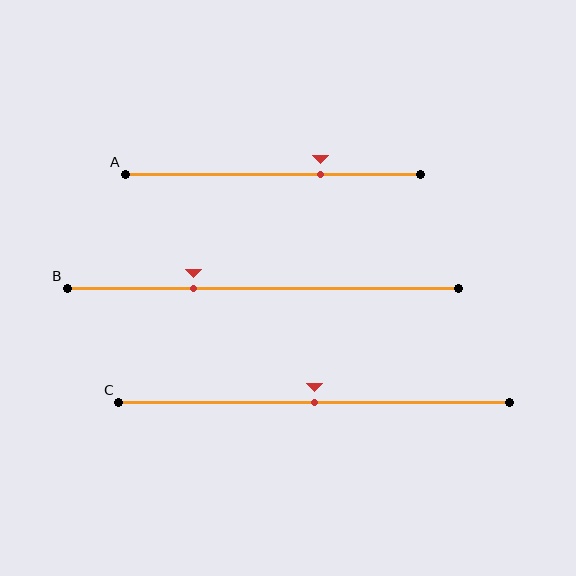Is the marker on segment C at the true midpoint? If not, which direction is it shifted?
Yes, the marker on segment C is at the true midpoint.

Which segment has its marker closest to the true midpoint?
Segment C has its marker closest to the true midpoint.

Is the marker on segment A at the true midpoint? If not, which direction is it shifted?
No, the marker on segment A is shifted to the right by about 16% of the segment length.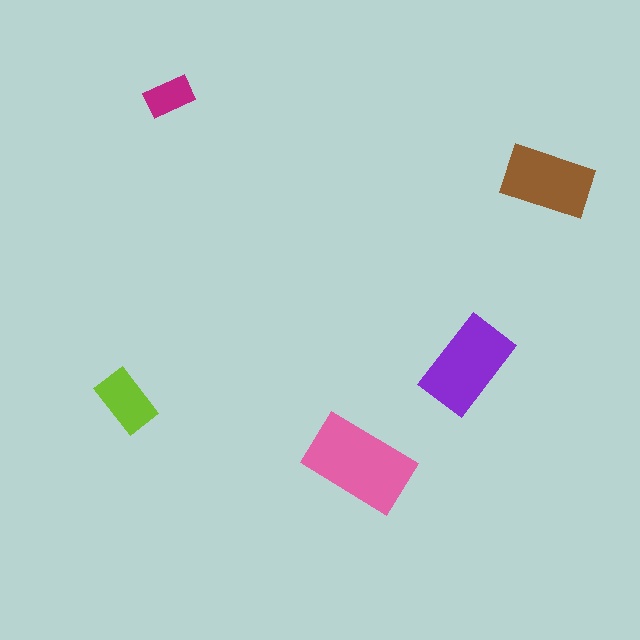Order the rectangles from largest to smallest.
the pink one, the purple one, the brown one, the lime one, the magenta one.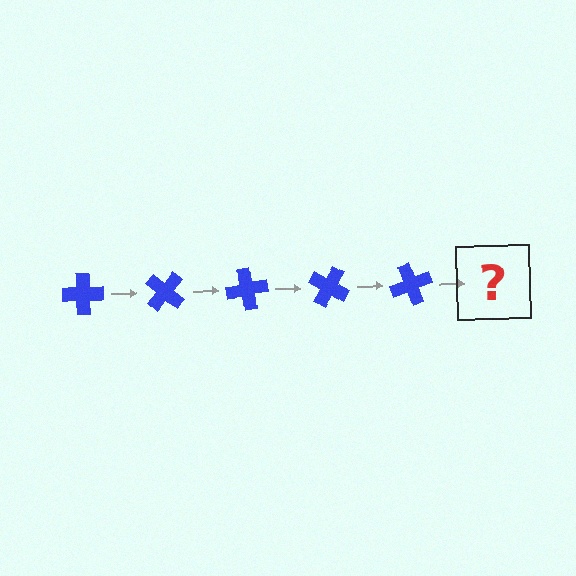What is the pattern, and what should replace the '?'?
The pattern is that the cross rotates 40 degrees each step. The '?' should be a blue cross rotated 200 degrees.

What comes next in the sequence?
The next element should be a blue cross rotated 200 degrees.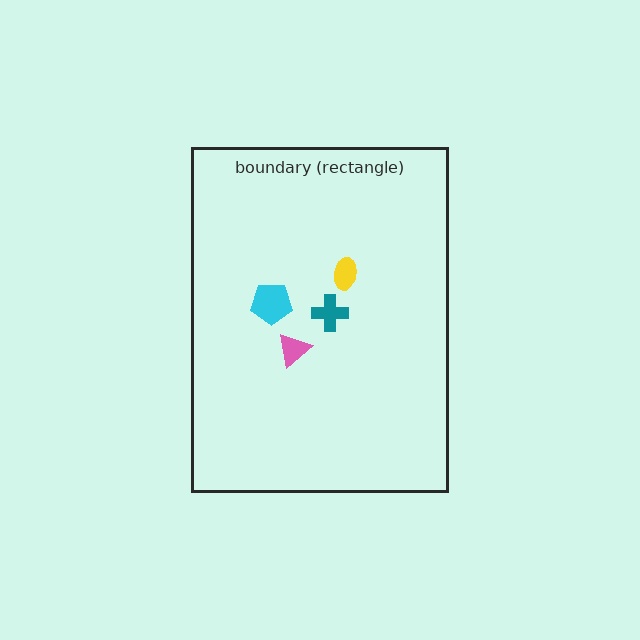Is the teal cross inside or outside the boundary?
Inside.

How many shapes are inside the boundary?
4 inside, 0 outside.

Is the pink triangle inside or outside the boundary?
Inside.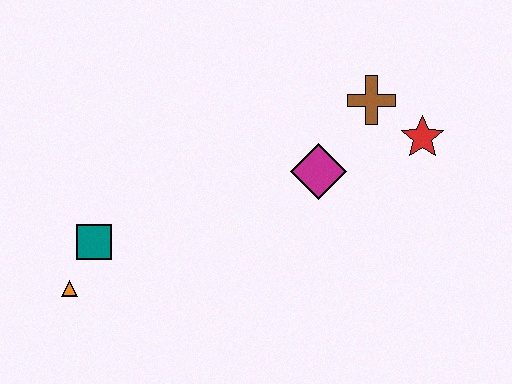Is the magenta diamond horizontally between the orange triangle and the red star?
Yes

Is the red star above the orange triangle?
Yes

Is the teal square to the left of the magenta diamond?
Yes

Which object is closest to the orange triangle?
The teal square is closest to the orange triangle.